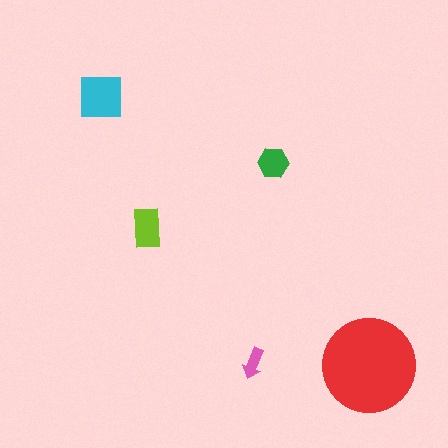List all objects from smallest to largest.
The pink arrow, the green hexagon, the lime rectangle, the cyan square, the red circle.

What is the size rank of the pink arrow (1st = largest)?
5th.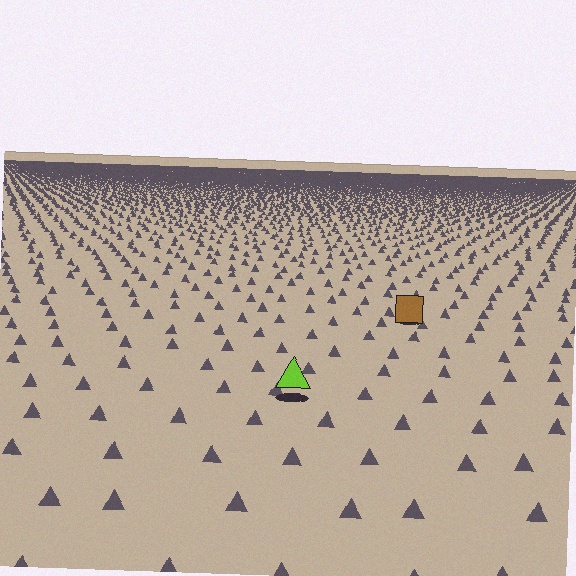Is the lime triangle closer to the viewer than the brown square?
Yes. The lime triangle is closer — you can tell from the texture gradient: the ground texture is coarser near it.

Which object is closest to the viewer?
The lime triangle is closest. The texture marks near it are larger and more spread out.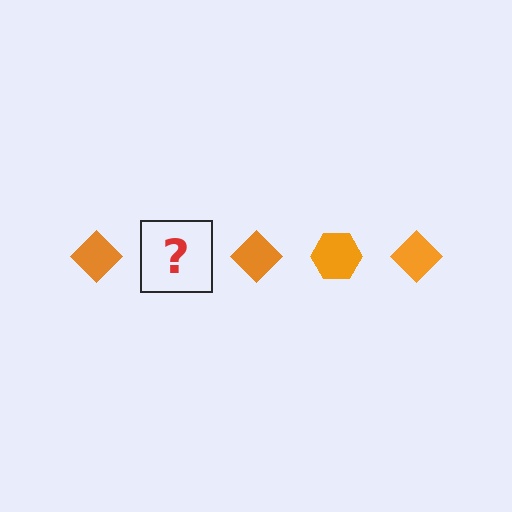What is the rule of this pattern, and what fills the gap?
The rule is that the pattern cycles through diamond, hexagon shapes in orange. The gap should be filled with an orange hexagon.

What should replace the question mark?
The question mark should be replaced with an orange hexagon.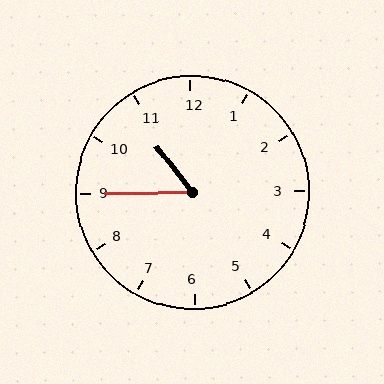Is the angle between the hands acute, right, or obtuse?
It is acute.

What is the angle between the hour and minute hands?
Approximately 52 degrees.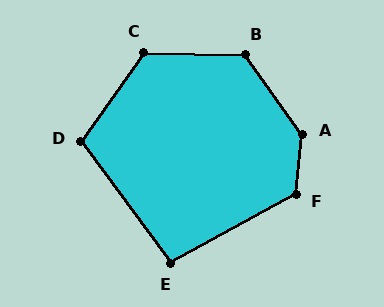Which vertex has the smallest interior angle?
E, at approximately 97 degrees.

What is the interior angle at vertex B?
Approximately 127 degrees (obtuse).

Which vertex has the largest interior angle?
A, at approximately 139 degrees.